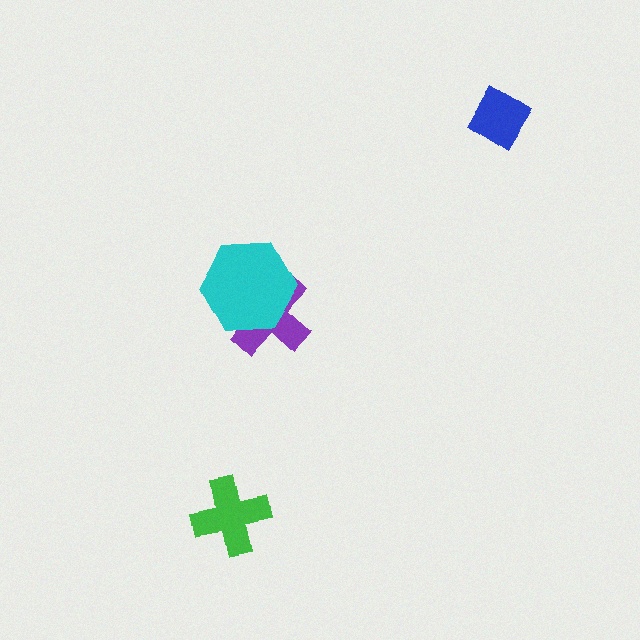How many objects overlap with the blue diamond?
0 objects overlap with the blue diamond.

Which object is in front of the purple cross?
The cyan hexagon is in front of the purple cross.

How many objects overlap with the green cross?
0 objects overlap with the green cross.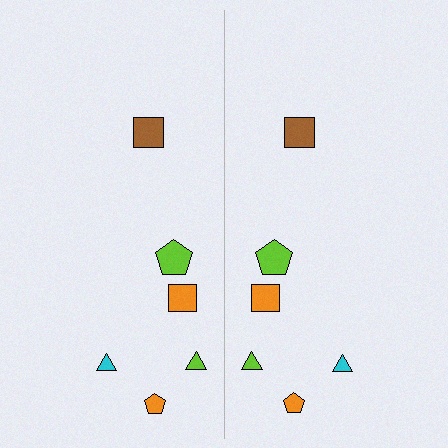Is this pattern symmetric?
Yes, this pattern has bilateral (reflection) symmetry.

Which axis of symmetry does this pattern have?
The pattern has a vertical axis of symmetry running through the center of the image.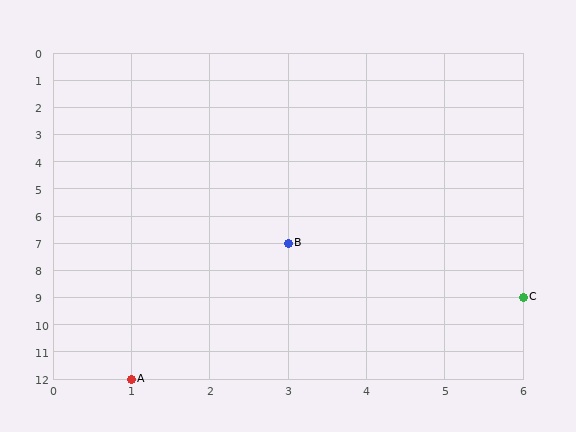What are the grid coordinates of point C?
Point C is at grid coordinates (6, 9).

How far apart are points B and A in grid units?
Points B and A are 2 columns and 5 rows apart (about 5.4 grid units diagonally).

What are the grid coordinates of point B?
Point B is at grid coordinates (3, 7).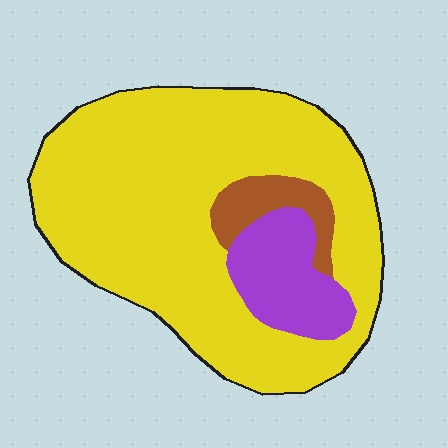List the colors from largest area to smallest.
From largest to smallest: yellow, purple, brown.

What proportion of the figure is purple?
Purple takes up about one eighth (1/8) of the figure.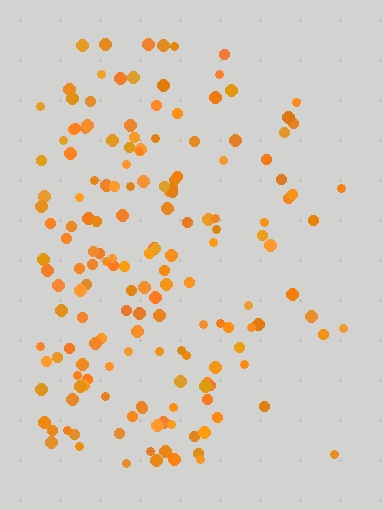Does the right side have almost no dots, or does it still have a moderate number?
Still a moderate number, just noticeably fewer than the left.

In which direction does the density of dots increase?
From right to left, with the left side densest.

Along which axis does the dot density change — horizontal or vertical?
Horizontal.